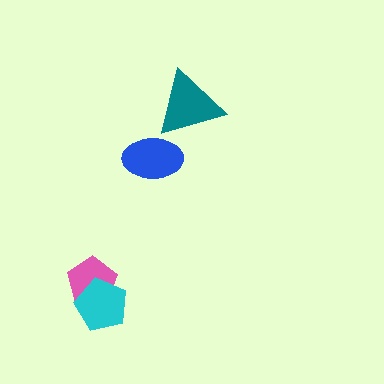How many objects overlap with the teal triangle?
0 objects overlap with the teal triangle.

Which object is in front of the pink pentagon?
The cyan pentagon is in front of the pink pentagon.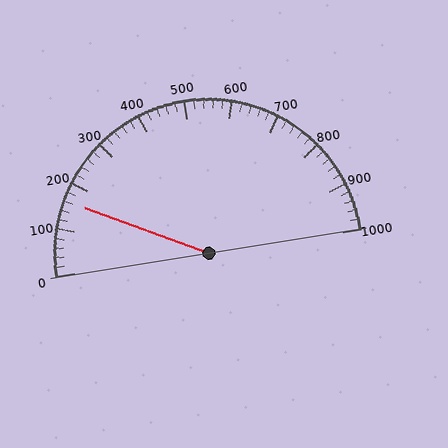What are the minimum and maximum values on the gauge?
The gauge ranges from 0 to 1000.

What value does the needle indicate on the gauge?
The needle indicates approximately 160.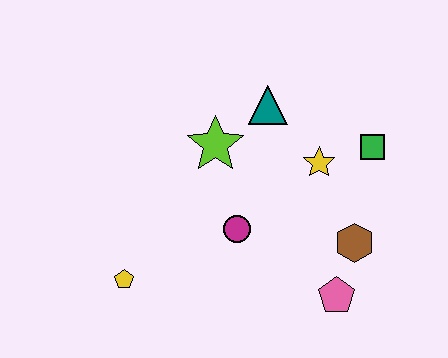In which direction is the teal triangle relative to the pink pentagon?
The teal triangle is above the pink pentagon.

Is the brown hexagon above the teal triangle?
No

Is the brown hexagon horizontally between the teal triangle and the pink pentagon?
No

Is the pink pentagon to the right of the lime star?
Yes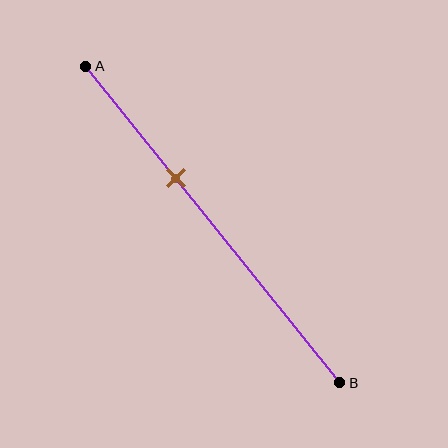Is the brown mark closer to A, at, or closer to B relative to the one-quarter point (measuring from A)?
The brown mark is closer to point B than the one-quarter point of segment AB.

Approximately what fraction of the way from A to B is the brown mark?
The brown mark is approximately 35% of the way from A to B.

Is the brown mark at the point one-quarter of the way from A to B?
No, the mark is at about 35% from A, not at the 25% one-quarter point.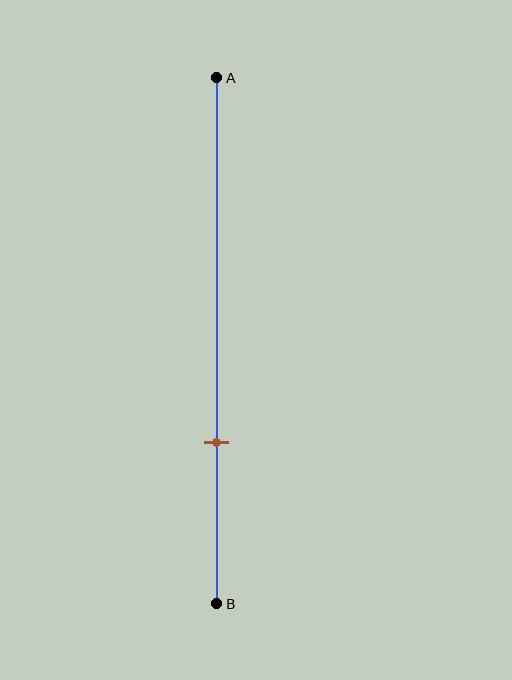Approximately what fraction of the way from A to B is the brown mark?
The brown mark is approximately 70% of the way from A to B.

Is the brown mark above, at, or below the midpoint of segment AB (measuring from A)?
The brown mark is below the midpoint of segment AB.